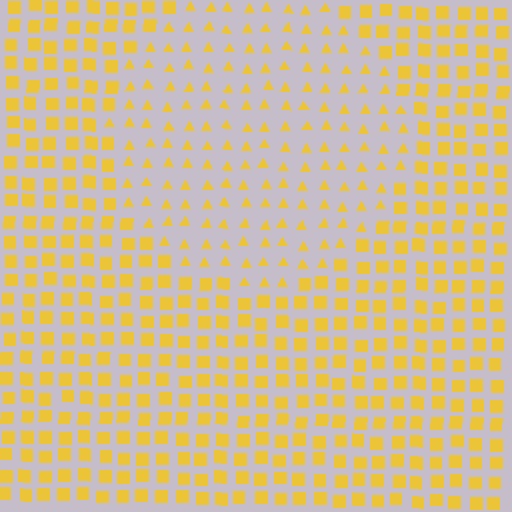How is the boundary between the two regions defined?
The boundary is defined by a change in element shape: triangles inside vs. squares outside. All elements share the same color and spacing.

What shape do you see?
I see a circle.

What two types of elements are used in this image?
The image uses triangles inside the circle region and squares outside it.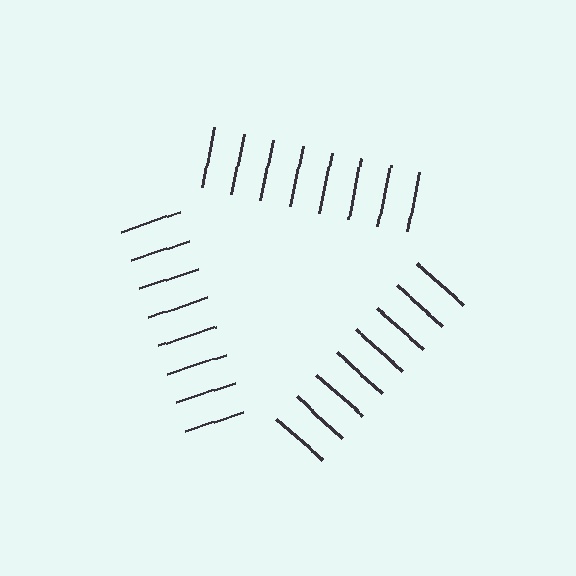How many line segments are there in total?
24 — 8 along each of the 3 edges.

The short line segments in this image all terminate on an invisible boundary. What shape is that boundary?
An illusory triangle — the line segments terminate on its edges but no continuous stroke is drawn.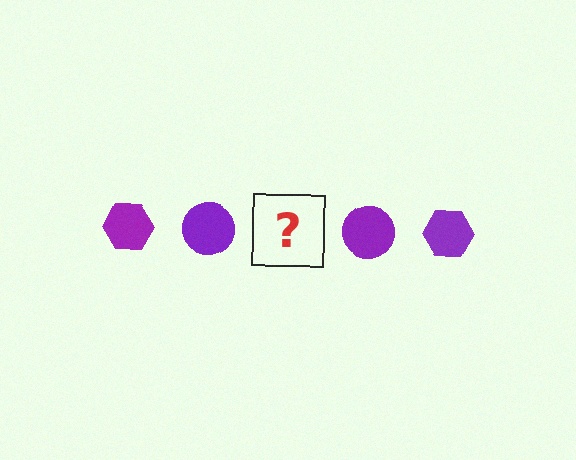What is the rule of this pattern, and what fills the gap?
The rule is that the pattern cycles through hexagon, circle shapes in purple. The gap should be filled with a purple hexagon.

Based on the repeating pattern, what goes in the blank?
The blank should be a purple hexagon.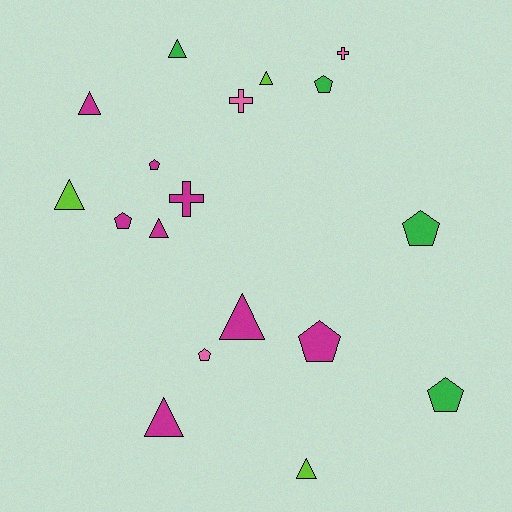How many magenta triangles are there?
There are 4 magenta triangles.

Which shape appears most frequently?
Triangle, with 8 objects.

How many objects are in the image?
There are 18 objects.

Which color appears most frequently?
Magenta, with 8 objects.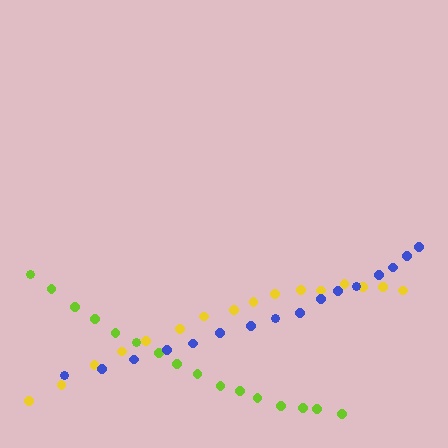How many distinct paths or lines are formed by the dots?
There are 3 distinct paths.